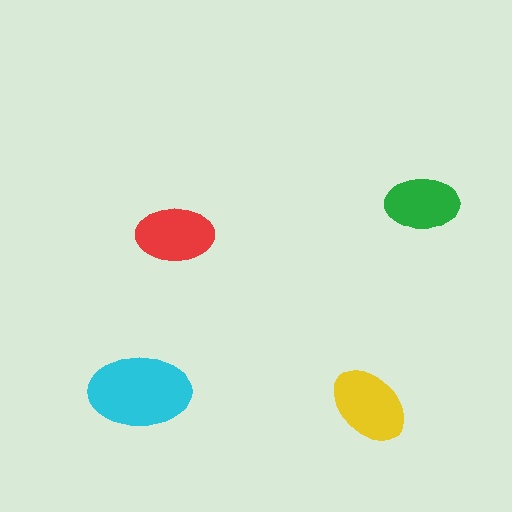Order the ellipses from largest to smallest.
the cyan one, the yellow one, the red one, the green one.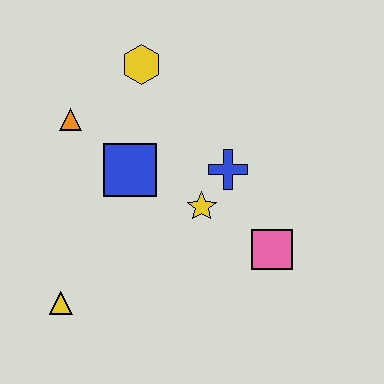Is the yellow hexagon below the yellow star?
No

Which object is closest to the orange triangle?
The blue square is closest to the orange triangle.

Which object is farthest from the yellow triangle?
The yellow hexagon is farthest from the yellow triangle.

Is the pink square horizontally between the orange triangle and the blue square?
No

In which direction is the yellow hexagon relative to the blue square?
The yellow hexagon is above the blue square.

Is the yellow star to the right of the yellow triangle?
Yes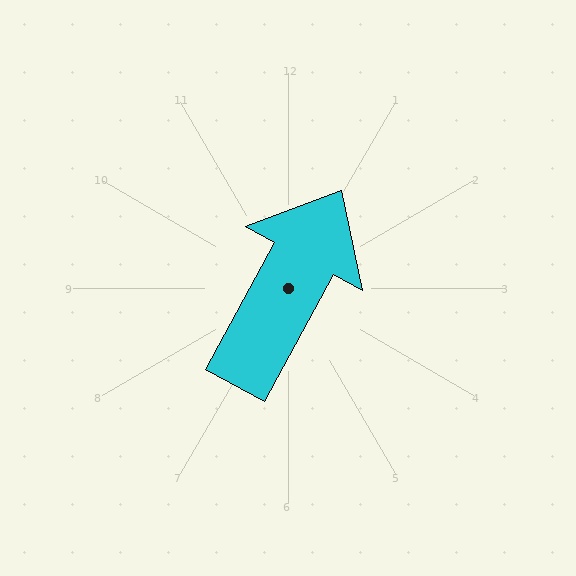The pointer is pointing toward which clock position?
Roughly 1 o'clock.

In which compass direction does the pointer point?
Northeast.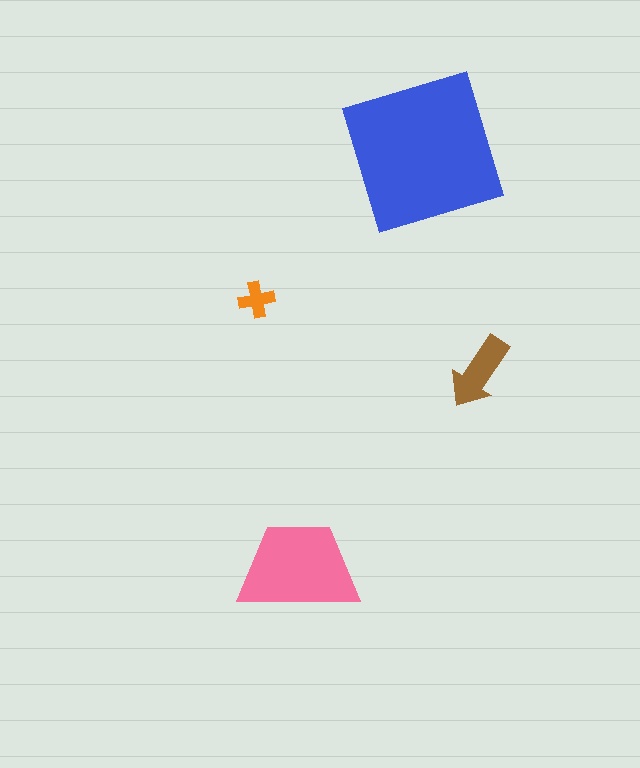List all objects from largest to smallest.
The blue square, the pink trapezoid, the brown arrow, the orange cross.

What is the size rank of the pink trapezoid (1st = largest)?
2nd.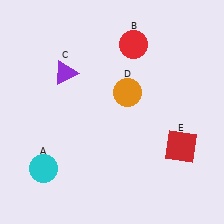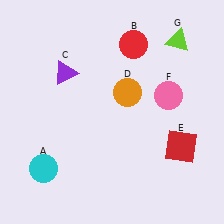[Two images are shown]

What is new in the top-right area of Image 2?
A lime triangle (G) was added in the top-right area of Image 2.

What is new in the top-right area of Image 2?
A pink circle (F) was added in the top-right area of Image 2.